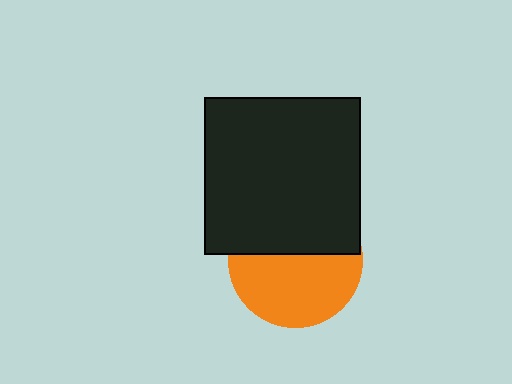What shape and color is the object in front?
The object in front is a black square.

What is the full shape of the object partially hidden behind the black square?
The partially hidden object is an orange circle.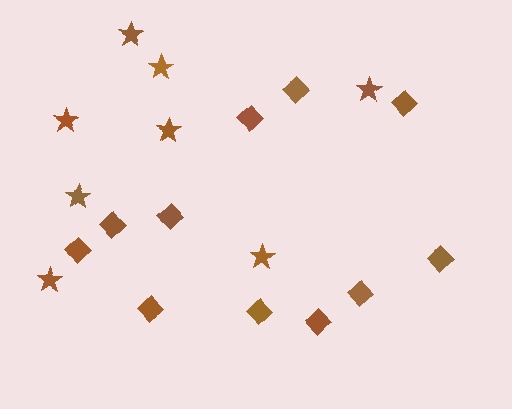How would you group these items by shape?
There are 2 groups: one group of diamonds (11) and one group of stars (8).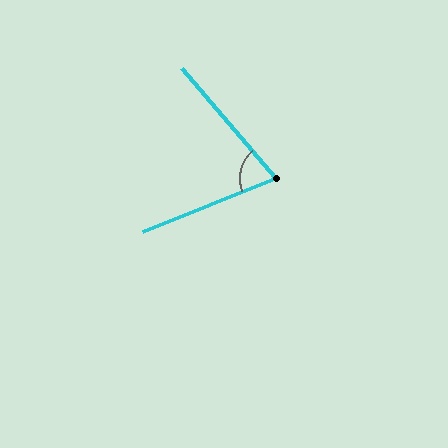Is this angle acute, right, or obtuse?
It is acute.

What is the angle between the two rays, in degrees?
Approximately 71 degrees.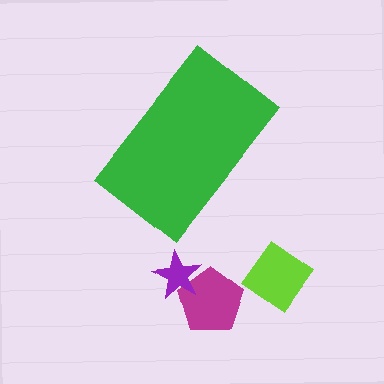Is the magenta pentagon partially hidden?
No, the magenta pentagon is fully visible.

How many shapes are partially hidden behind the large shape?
0 shapes are partially hidden.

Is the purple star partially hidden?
No, the purple star is fully visible.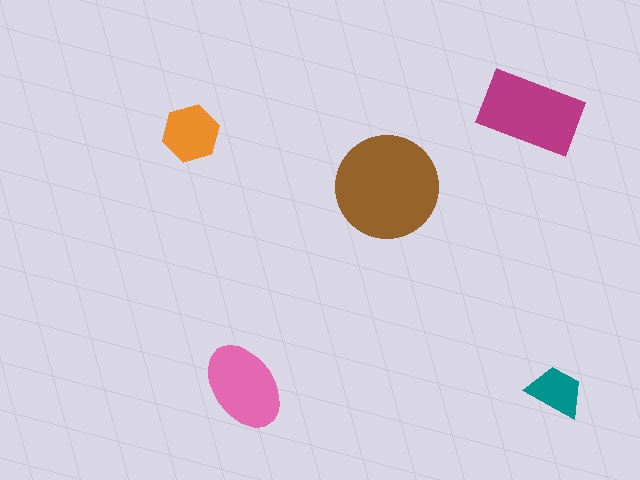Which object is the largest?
The brown circle.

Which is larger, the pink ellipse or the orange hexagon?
The pink ellipse.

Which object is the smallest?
The teal trapezoid.